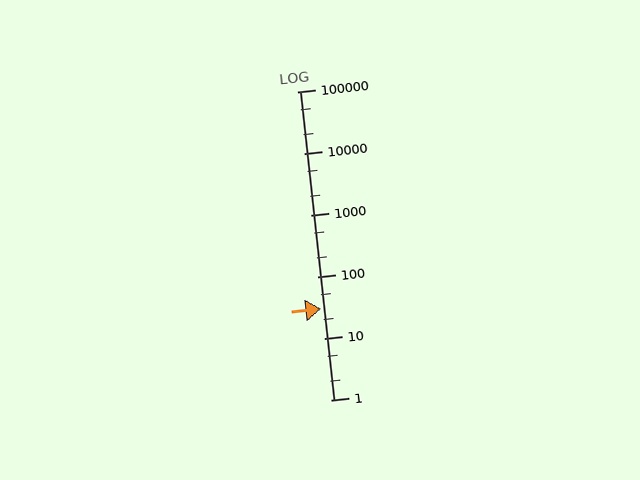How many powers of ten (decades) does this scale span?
The scale spans 5 decades, from 1 to 100000.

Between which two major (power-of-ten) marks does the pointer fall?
The pointer is between 10 and 100.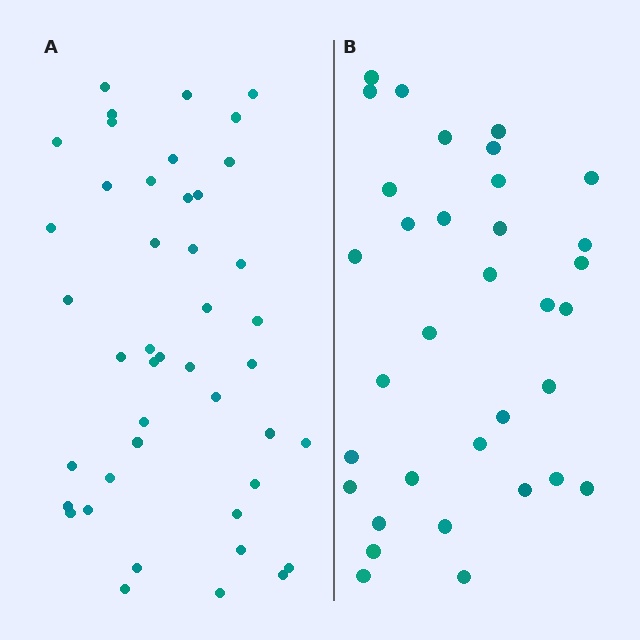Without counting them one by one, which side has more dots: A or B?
Region A (the left region) has more dots.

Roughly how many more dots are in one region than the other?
Region A has roughly 10 or so more dots than region B.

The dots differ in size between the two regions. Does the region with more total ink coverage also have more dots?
No. Region B has more total ink coverage because its dots are larger, but region A actually contains more individual dots. Total area can be misleading — the number of items is what matters here.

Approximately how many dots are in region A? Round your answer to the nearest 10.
About 40 dots. (The exact count is 44, which rounds to 40.)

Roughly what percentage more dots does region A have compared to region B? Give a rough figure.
About 30% more.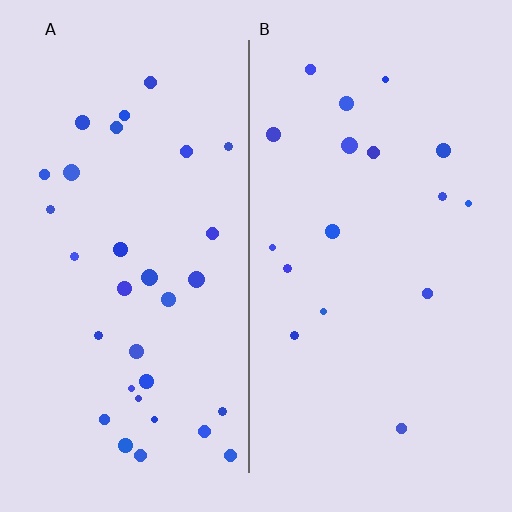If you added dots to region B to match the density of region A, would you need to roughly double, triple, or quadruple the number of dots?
Approximately double.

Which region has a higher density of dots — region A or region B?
A (the left).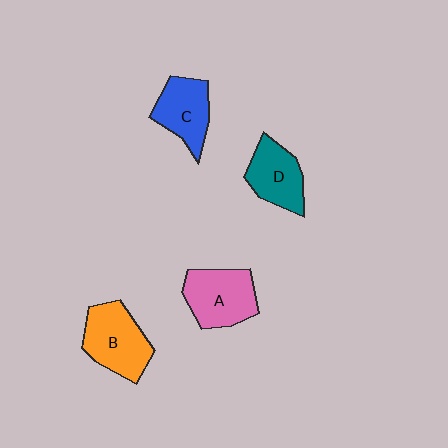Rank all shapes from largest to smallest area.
From largest to smallest: B (orange), A (pink), C (blue), D (teal).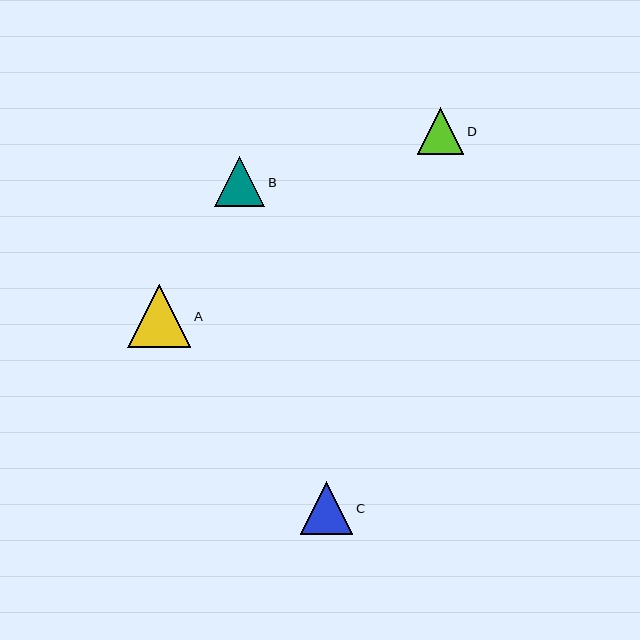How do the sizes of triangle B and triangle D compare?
Triangle B and triangle D are approximately the same size.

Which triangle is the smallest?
Triangle D is the smallest with a size of approximately 46 pixels.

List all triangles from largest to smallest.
From largest to smallest: A, C, B, D.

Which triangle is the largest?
Triangle A is the largest with a size of approximately 63 pixels.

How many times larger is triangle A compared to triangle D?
Triangle A is approximately 1.4 times the size of triangle D.